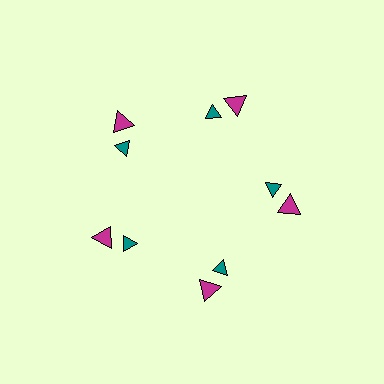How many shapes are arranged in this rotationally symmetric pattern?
There are 10 shapes, arranged in 5 groups of 2.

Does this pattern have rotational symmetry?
Yes, this pattern has 5-fold rotational symmetry. It looks the same after rotating 72 degrees around the center.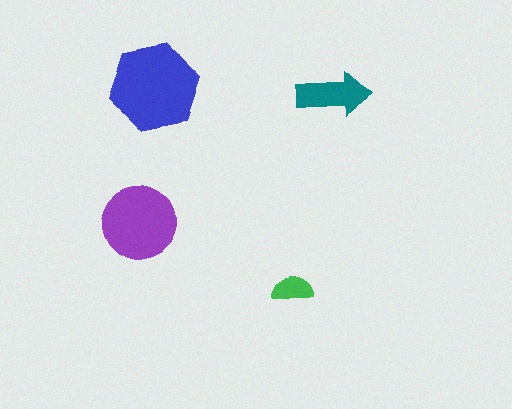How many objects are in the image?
There are 4 objects in the image.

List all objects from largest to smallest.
The blue hexagon, the purple circle, the teal arrow, the green semicircle.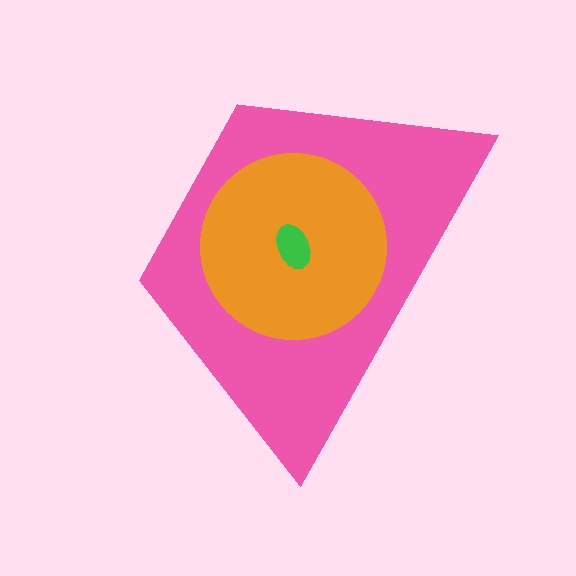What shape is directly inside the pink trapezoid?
The orange circle.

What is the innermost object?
The green ellipse.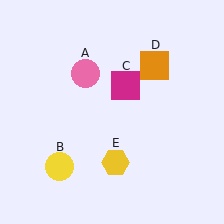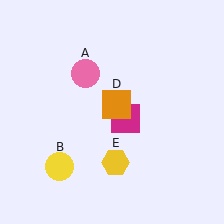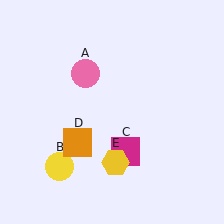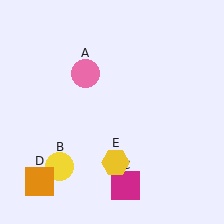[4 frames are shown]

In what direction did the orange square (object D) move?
The orange square (object D) moved down and to the left.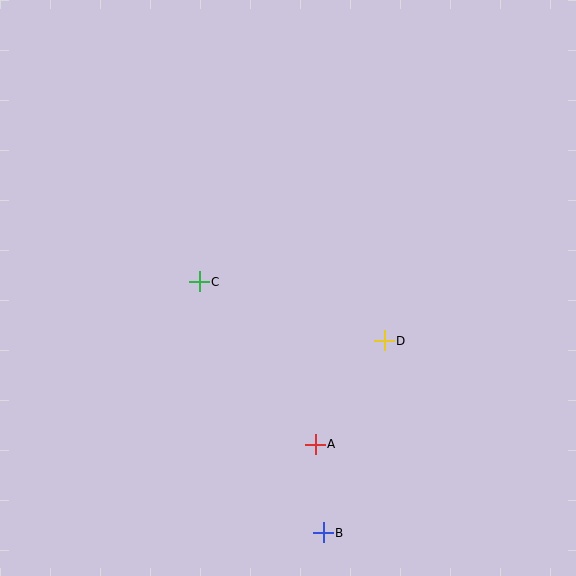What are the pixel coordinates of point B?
Point B is at (323, 533).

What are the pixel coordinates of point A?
Point A is at (315, 444).